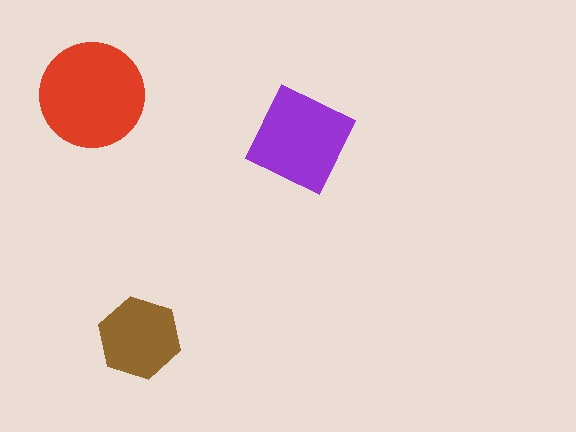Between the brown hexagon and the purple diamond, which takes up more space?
The purple diamond.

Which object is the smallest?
The brown hexagon.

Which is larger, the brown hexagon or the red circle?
The red circle.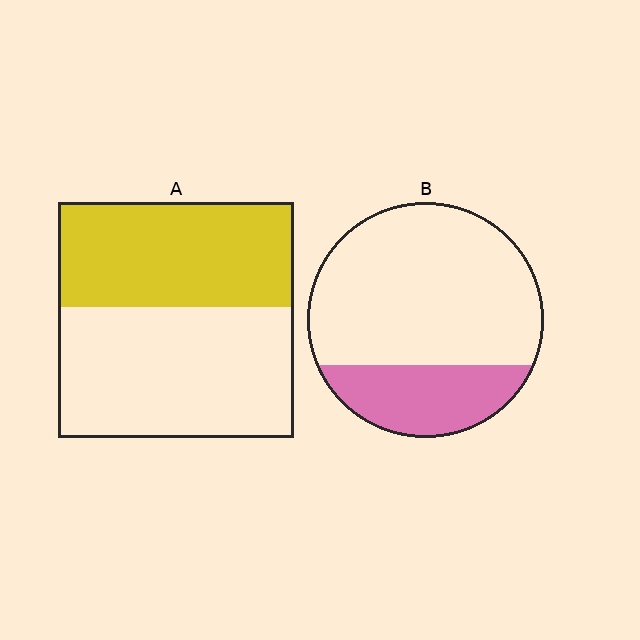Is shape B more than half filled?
No.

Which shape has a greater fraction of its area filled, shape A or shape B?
Shape A.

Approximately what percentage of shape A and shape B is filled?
A is approximately 45% and B is approximately 25%.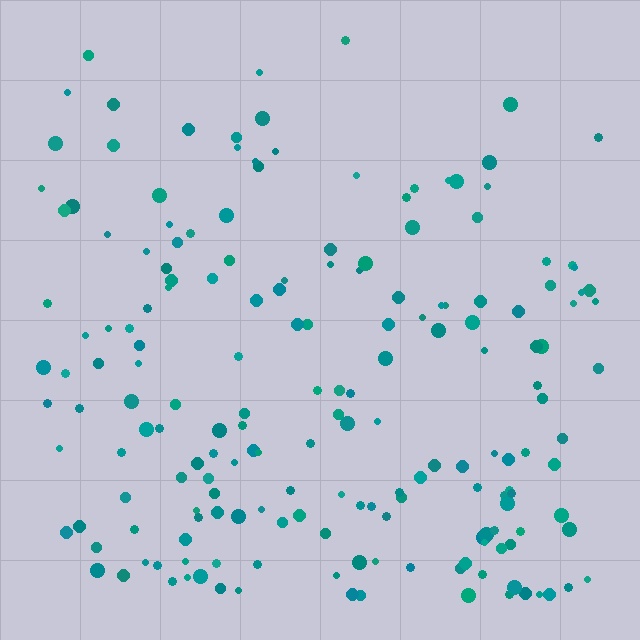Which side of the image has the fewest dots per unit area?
The top.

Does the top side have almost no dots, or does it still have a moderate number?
Still a moderate number, just noticeably fewer than the bottom.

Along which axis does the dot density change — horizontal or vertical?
Vertical.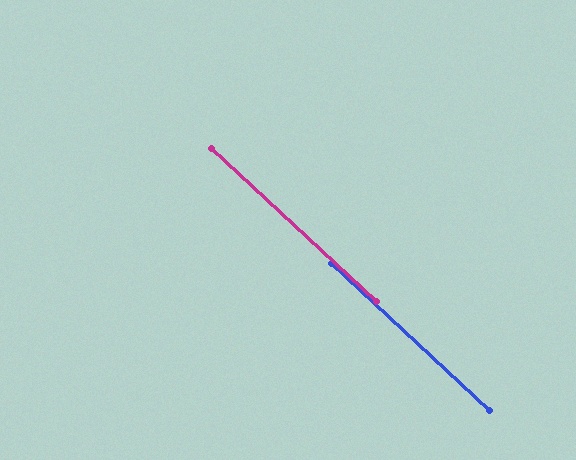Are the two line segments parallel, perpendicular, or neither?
Parallel — their directions differ by only 0.2°.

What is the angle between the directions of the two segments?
Approximately 0 degrees.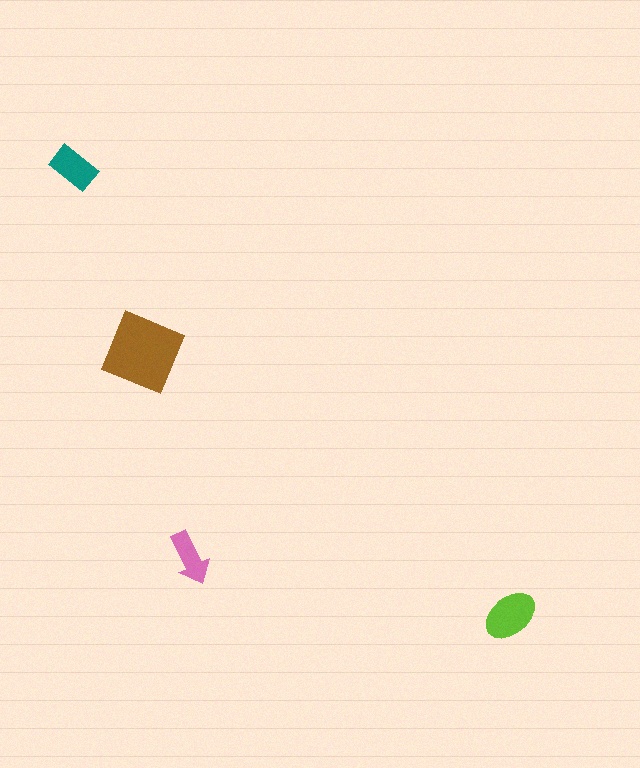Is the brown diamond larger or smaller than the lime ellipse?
Larger.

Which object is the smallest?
The pink arrow.